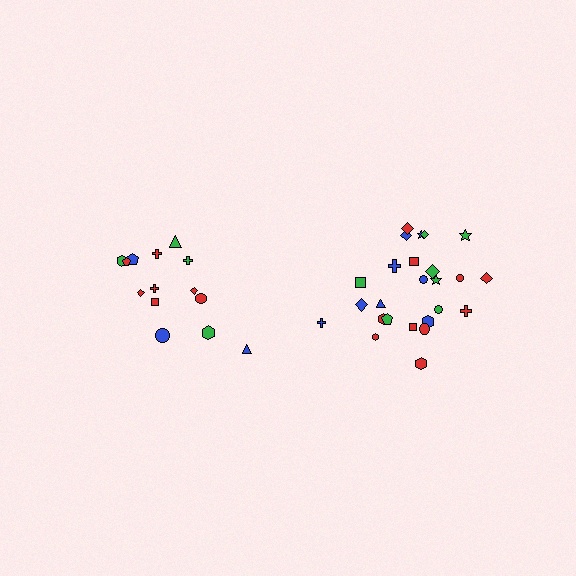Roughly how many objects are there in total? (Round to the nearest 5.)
Roughly 40 objects in total.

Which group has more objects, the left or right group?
The right group.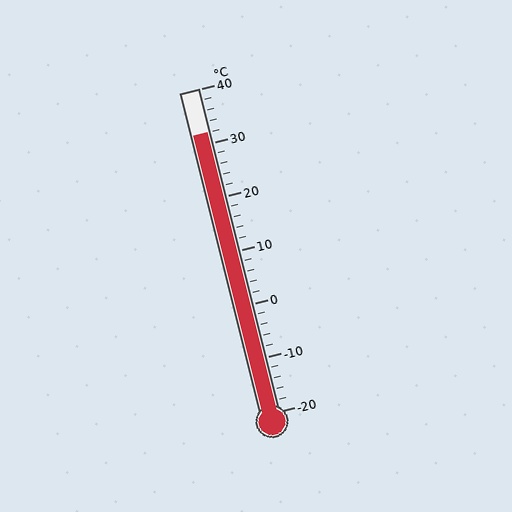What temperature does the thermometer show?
The thermometer shows approximately 32°C.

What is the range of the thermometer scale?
The thermometer scale ranges from -20°C to 40°C.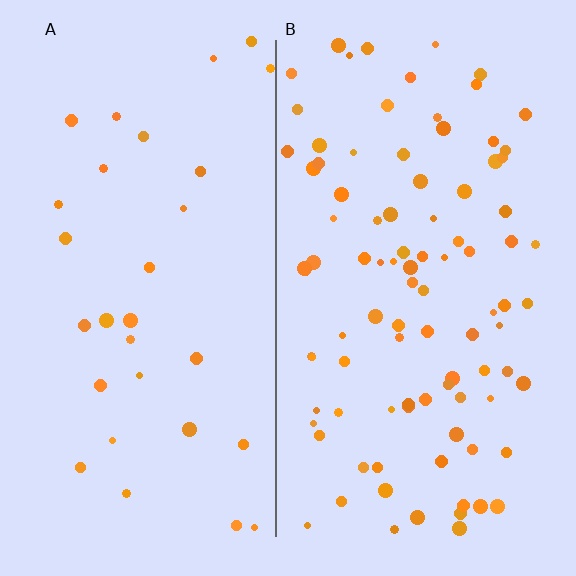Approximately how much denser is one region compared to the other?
Approximately 3.2× — region B over region A.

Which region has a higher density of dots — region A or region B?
B (the right).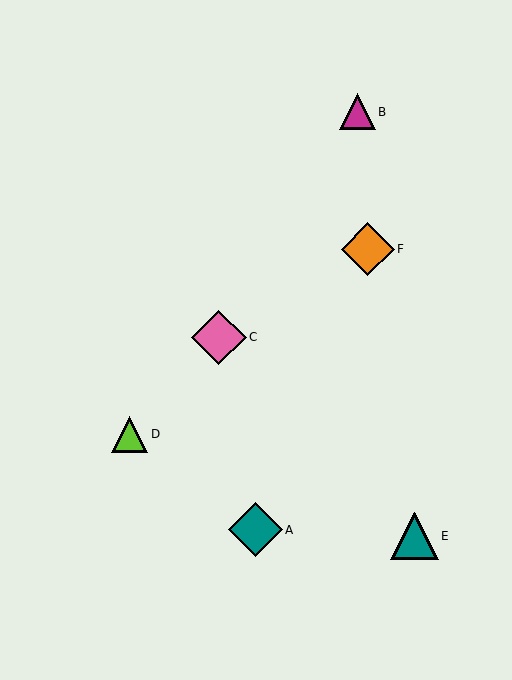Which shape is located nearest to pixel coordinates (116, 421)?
The lime triangle (labeled D) at (130, 434) is nearest to that location.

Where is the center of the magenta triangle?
The center of the magenta triangle is at (357, 112).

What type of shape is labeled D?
Shape D is a lime triangle.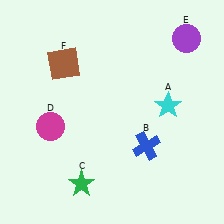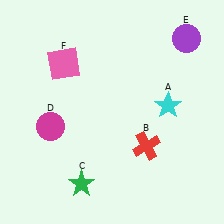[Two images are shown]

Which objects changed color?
B changed from blue to red. F changed from brown to pink.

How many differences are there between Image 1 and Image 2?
There are 2 differences between the two images.